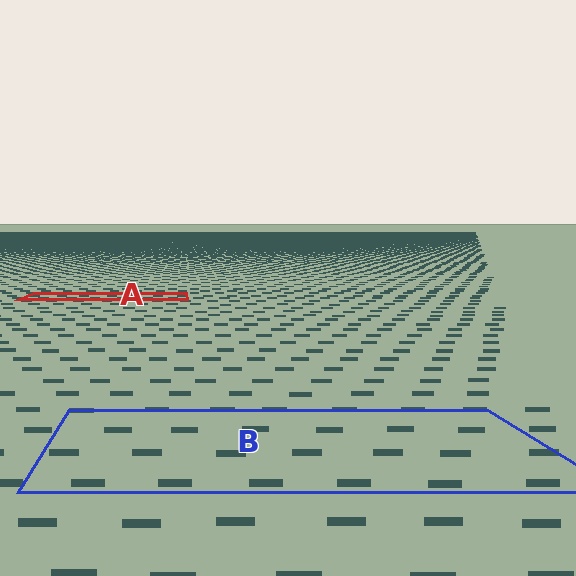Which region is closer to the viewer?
Region B is closer. The texture elements there are larger and more spread out.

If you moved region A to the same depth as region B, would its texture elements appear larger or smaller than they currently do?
They would appear larger. At a closer depth, the same texture elements are projected at a bigger on-screen size.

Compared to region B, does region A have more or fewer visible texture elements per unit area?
Region A has more texture elements per unit area — they are packed more densely because it is farther away.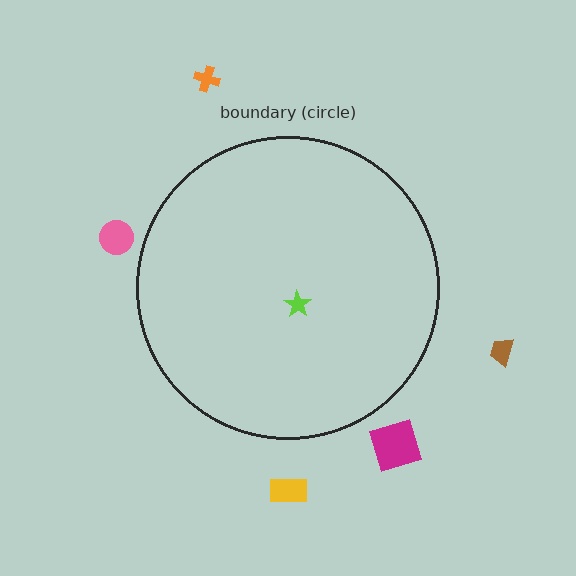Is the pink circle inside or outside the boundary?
Outside.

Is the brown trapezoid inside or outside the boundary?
Outside.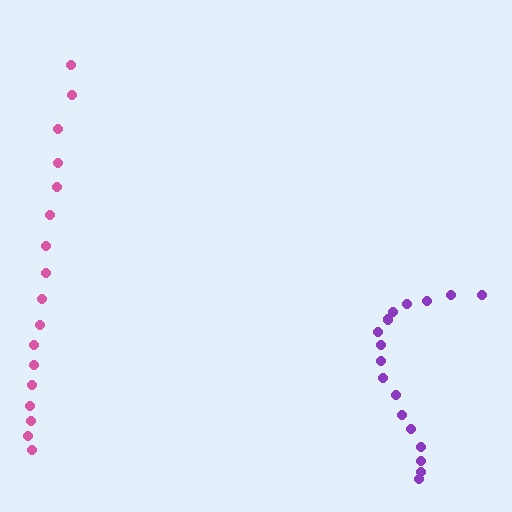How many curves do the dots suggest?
There are 2 distinct paths.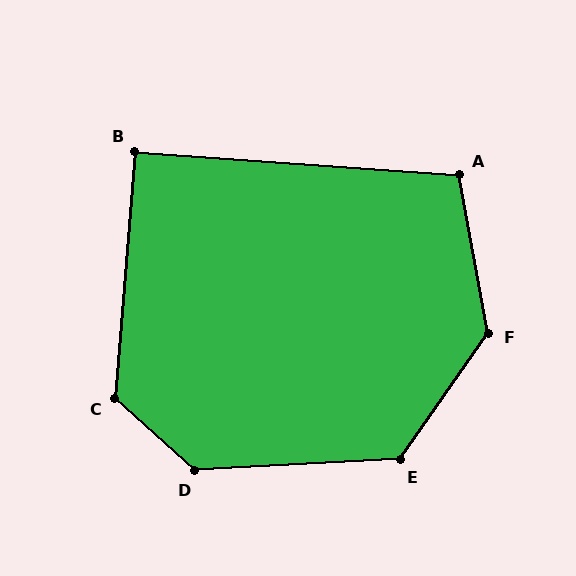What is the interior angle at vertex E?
Approximately 128 degrees (obtuse).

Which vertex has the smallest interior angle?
B, at approximately 91 degrees.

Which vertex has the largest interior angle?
F, at approximately 135 degrees.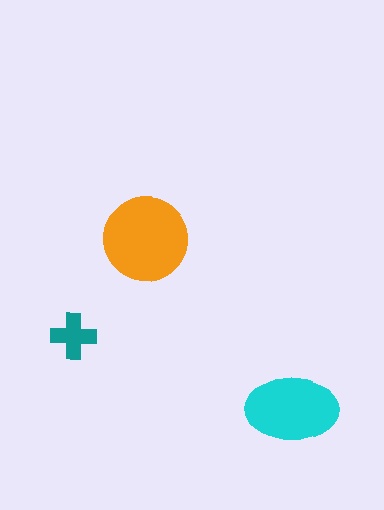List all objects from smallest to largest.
The teal cross, the cyan ellipse, the orange circle.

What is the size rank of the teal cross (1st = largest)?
3rd.